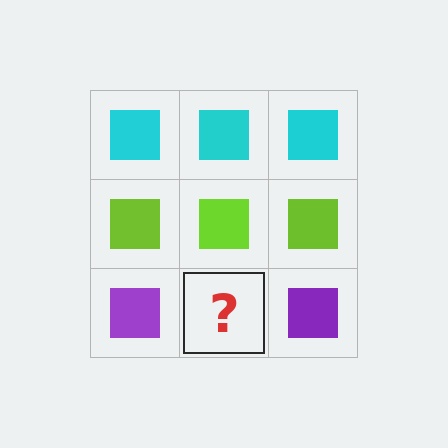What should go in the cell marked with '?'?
The missing cell should contain a purple square.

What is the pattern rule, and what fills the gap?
The rule is that each row has a consistent color. The gap should be filled with a purple square.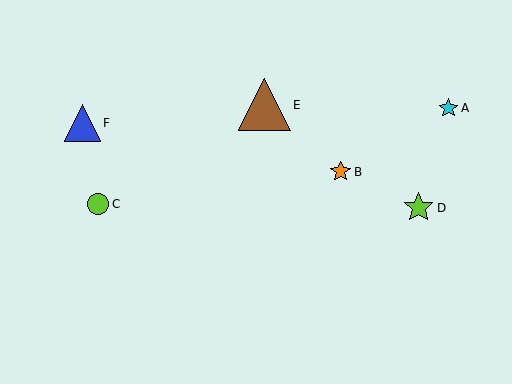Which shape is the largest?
The brown triangle (labeled E) is the largest.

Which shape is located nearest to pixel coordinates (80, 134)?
The blue triangle (labeled F) at (82, 123) is nearest to that location.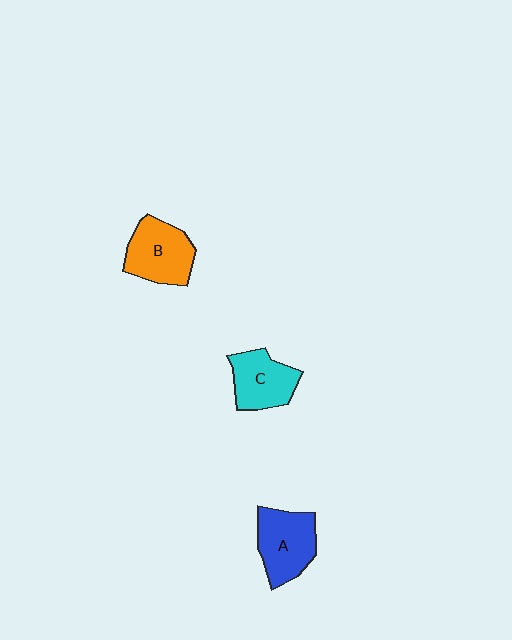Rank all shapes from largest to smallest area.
From largest to smallest: B (orange), A (blue), C (cyan).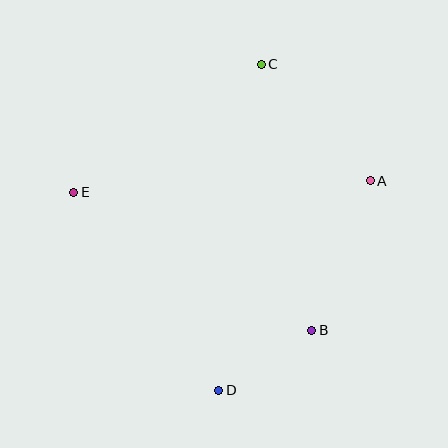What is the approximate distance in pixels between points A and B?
The distance between A and B is approximately 161 pixels.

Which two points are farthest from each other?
Points C and D are farthest from each other.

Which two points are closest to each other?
Points B and D are closest to each other.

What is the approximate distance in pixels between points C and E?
The distance between C and E is approximately 227 pixels.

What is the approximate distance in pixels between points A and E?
The distance between A and E is approximately 297 pixels.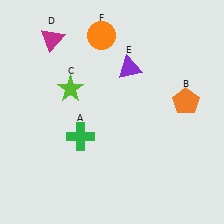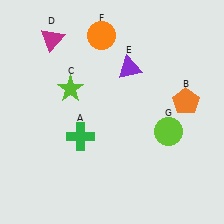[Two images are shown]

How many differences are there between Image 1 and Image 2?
There is 1 difference between the two images.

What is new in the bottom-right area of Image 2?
A lime circle (G) was added in the bottom-right area of Image 2.